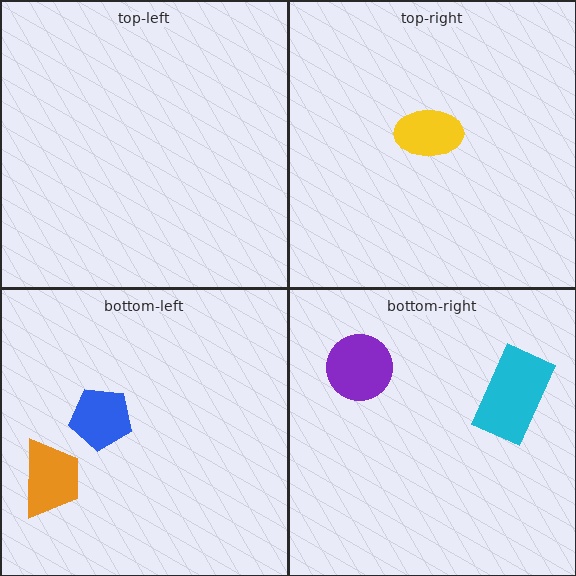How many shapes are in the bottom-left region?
2.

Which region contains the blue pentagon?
The bottom-left region.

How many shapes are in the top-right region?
1.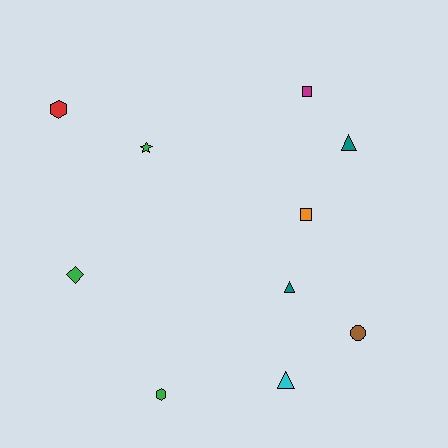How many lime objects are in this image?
There are no lime objects.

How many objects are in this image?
There are 10 objects.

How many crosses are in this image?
There are no crosses.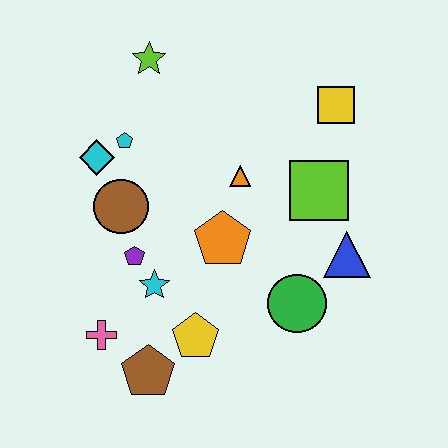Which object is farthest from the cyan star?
The yellow square is farthest from the cyan star.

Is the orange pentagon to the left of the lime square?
Yes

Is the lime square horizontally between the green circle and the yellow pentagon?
No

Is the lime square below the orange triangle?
Yes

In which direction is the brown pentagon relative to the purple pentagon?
The brown pentagon is below the purple pentagon.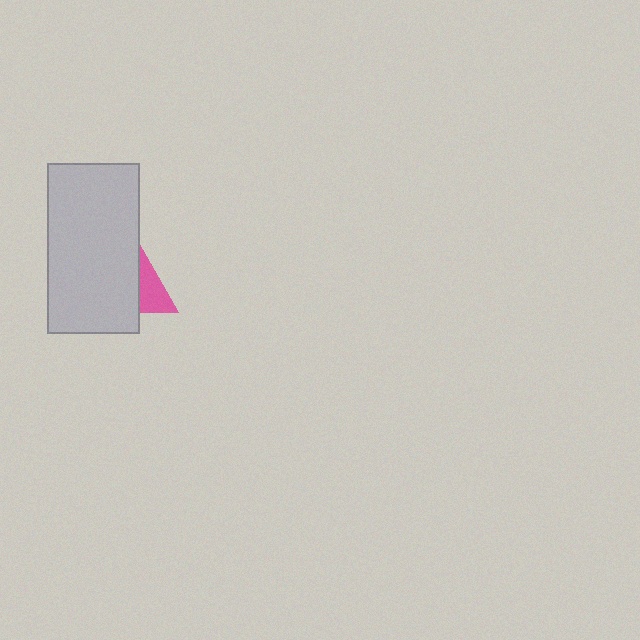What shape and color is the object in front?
The object in front is a light gray rectangle.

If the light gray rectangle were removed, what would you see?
You would see the complete pink triangle.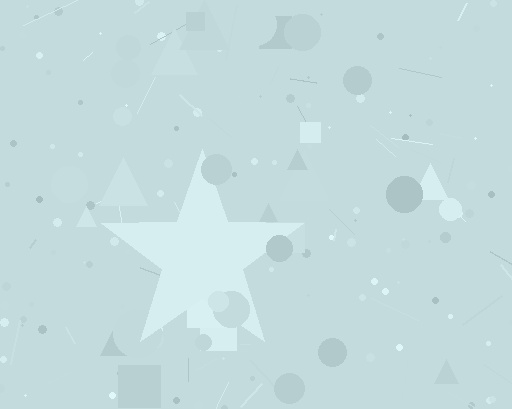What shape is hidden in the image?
A star is hidden in the image.